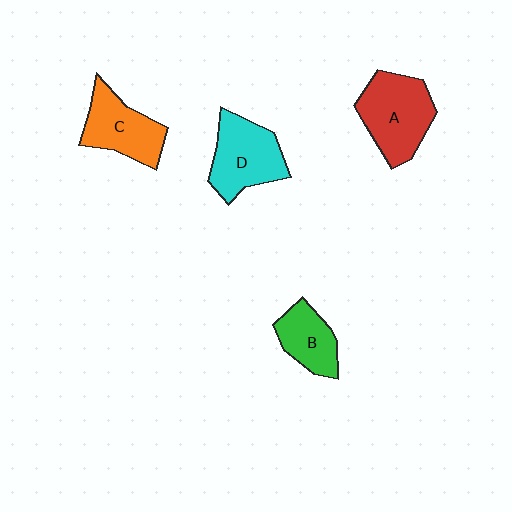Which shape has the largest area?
Shape A (red).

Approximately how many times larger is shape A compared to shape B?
Approximately 1.6 times.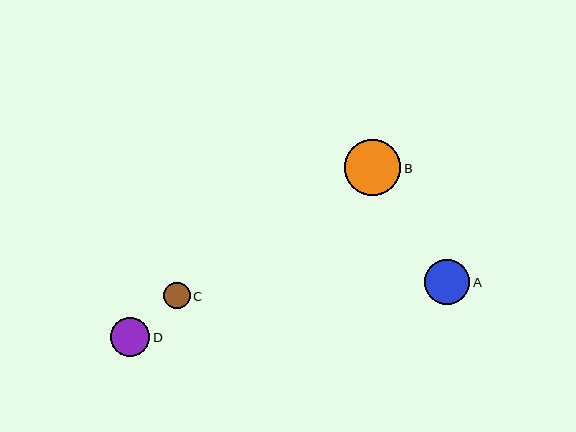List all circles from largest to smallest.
From largest to smallest: B, A, D, C.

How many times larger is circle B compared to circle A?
Circle B is approximately 1.2 times the size of circle A.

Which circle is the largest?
Circle B is the largest with a size of approximately 56 pixels.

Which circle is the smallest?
Circle C is the smallest with a size of approximately 26 pixels.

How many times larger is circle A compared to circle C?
Circle A is approximately 1.7 times the size of circle C.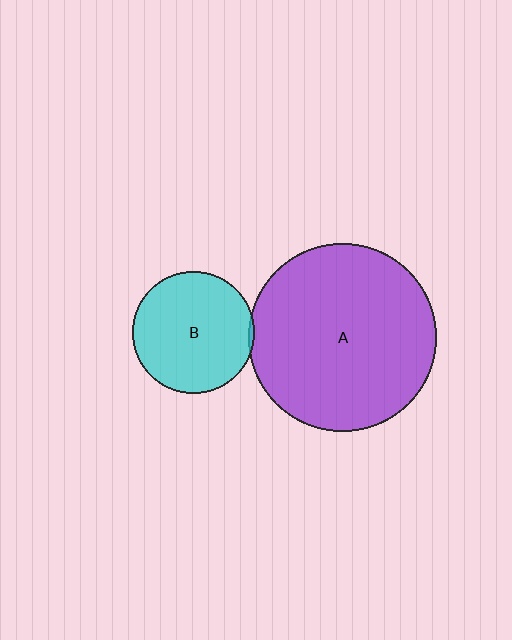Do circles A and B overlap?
Yes.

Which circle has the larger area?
Circle A (purple).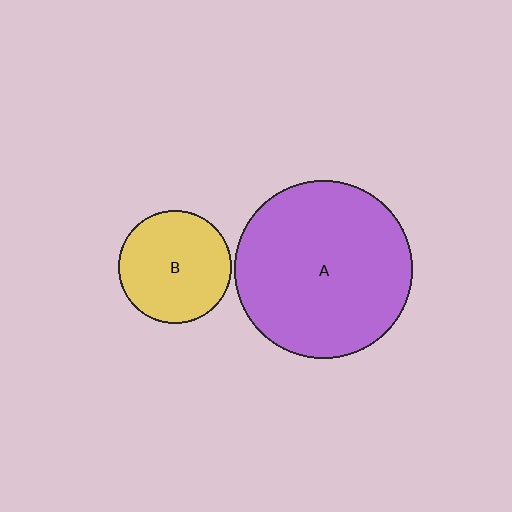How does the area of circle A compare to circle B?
Approximately 2.5 times.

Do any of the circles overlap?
No, none of the circles overlap.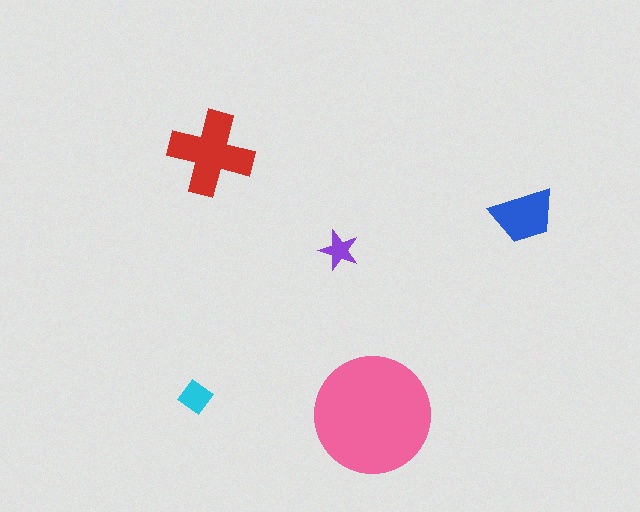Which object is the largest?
The pink circle.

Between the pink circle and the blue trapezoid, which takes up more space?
The pink circle.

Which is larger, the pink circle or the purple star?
The pink circle.